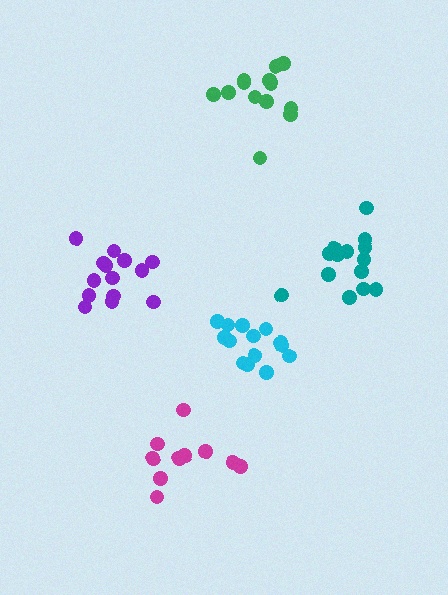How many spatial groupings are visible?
There are 5 spatial groupings.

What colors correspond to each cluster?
The clusters are colored: purple, cyan, teal, magenta, green.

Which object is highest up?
The green cluster is topmost.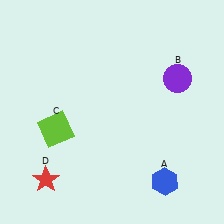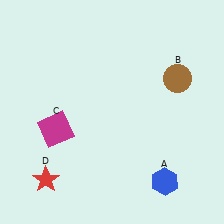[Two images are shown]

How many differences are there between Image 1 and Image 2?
There are 2 differences between the two images.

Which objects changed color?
B changed from purple to brown. C changed from lime to magenta.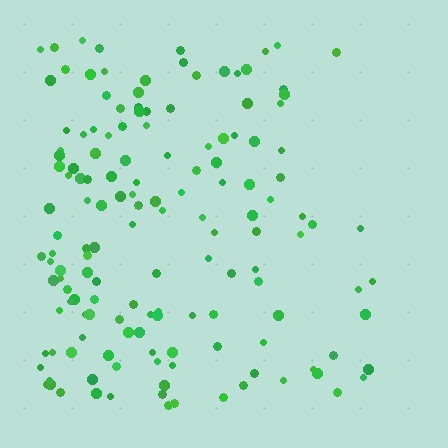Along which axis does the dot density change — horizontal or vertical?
Horizontal.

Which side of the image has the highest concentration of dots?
The left.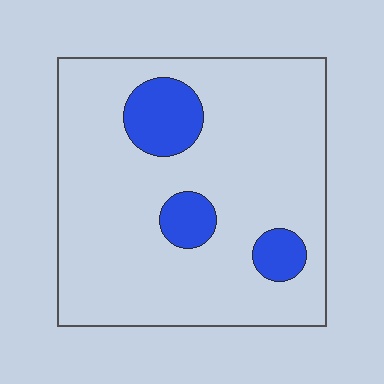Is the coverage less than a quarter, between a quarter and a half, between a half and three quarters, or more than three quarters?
Less than a quarter.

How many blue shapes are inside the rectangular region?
3.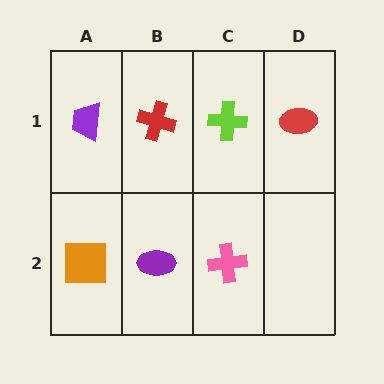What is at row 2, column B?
A purple ellipse.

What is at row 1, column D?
A red ellipse.